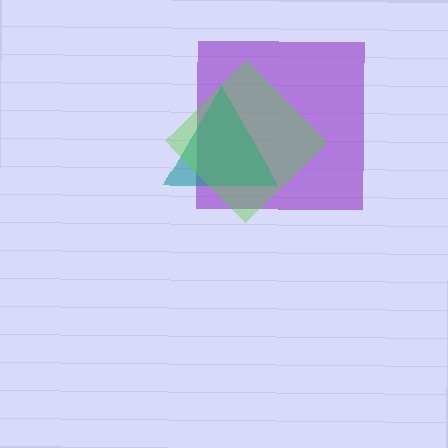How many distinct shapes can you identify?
There are 3 distinct shapes: a purple square, a teal triangle, a lime diamond.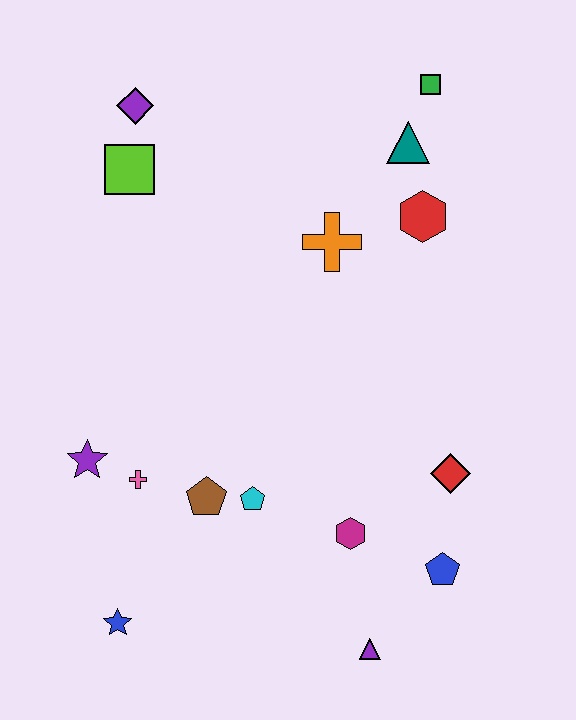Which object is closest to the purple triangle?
The blue pentagon is closest to the purple triangle.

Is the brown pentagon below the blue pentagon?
No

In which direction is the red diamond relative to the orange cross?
The red diamond is below the orange cross.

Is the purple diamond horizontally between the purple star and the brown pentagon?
Yes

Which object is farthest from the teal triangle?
The blue star is farthest from the teal triangle.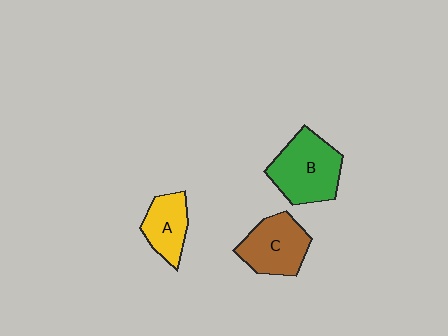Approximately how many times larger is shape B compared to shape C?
Approximately 1.2 times.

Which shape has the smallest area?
Shape A (yellow).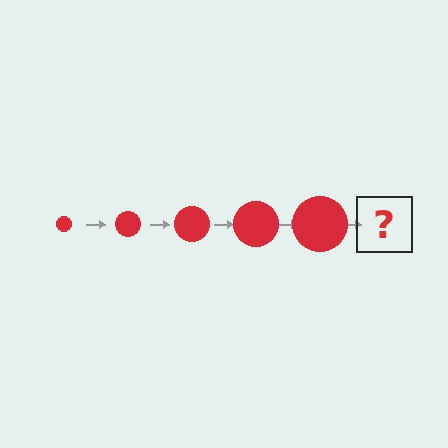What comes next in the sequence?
The next element should be a red circle, larger than the previous one.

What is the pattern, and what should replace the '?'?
The pattern is that the circle gets progressively larger each step. The '?' should be a red circle, larger than the previous one.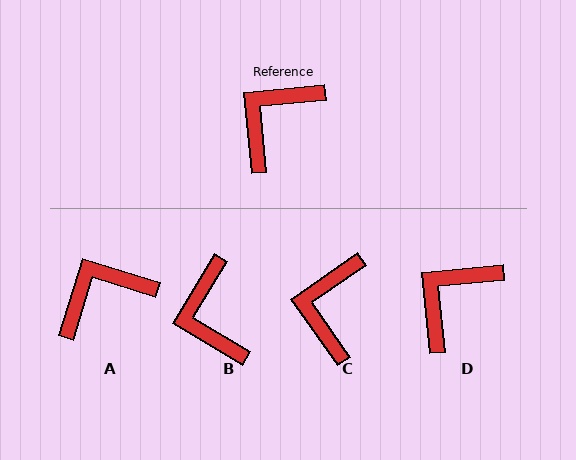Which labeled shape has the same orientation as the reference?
D.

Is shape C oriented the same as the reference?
No, it is off by about 29 degrees.